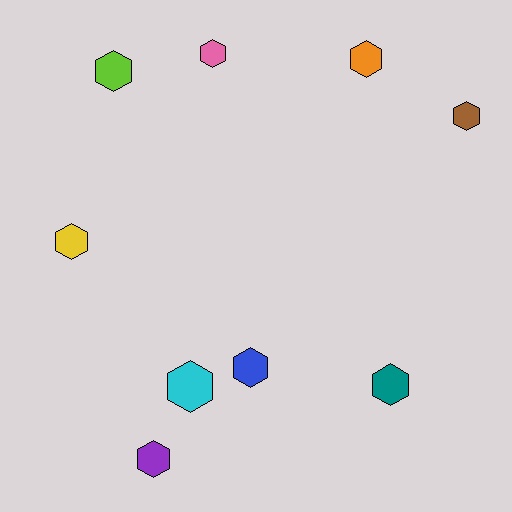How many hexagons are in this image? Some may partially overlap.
There are 9 hexagons.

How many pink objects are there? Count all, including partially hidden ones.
There is 1 pink object.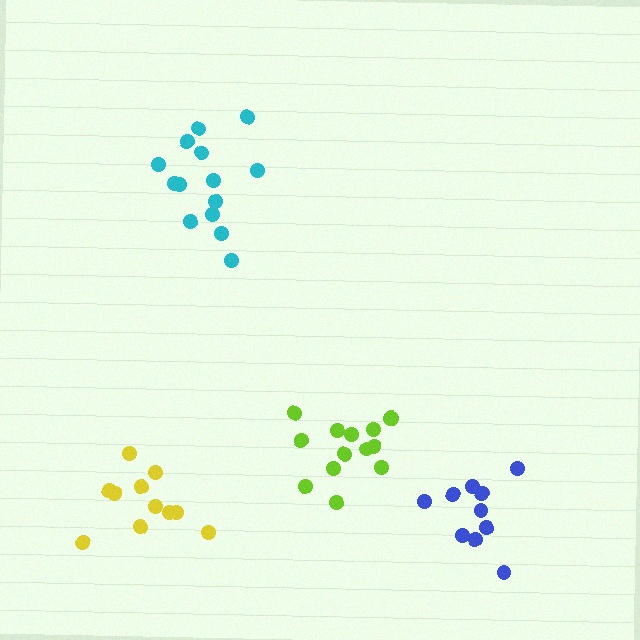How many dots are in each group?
Group 1: 14 dots, Group 2: 10 dots, Group 3: 14 dots, Group 4: 11 dots (49 total).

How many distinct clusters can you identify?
There are 4 distinct clusters.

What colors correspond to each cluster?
The clusters are colored: lime, blue, cyan, yellow.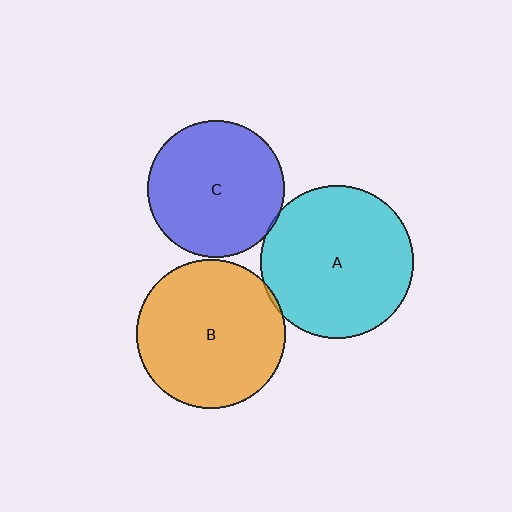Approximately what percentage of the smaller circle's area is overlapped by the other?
Approximately 5%.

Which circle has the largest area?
Circle A (cyan).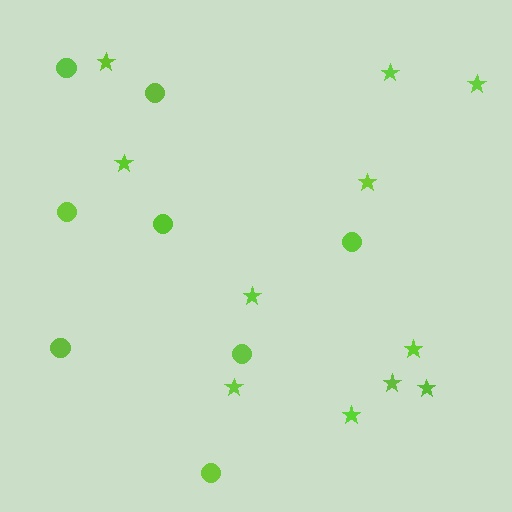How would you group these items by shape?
There are 2 groups: one group of circles (8) and one group of stars (11).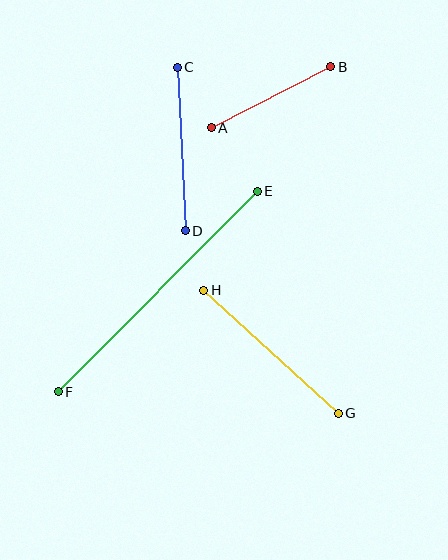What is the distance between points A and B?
The distance is approximately 134 pixels.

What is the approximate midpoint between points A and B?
The midpoint is at approximately (271, 97) pixels.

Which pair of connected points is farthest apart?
Points E and F are farthest apart.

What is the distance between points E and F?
The distance is approximately 283 pixels.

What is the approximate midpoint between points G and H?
The midpoint is at approximately (271, 352) pixels.